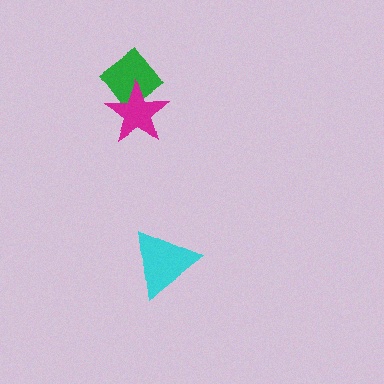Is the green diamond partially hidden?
Yes, it is partially covered by another shape.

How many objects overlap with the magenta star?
1 object overlaps with the magenta star.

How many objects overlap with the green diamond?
1 object overlaps with the green diamond.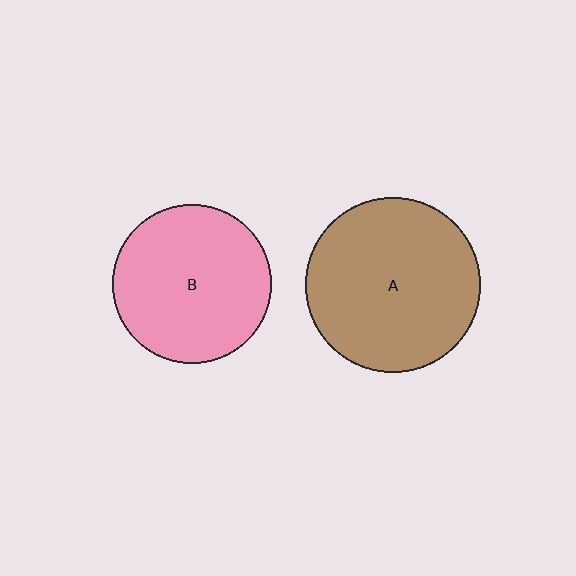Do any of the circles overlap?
No, none of the circles overlap.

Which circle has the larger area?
Circle A (brown).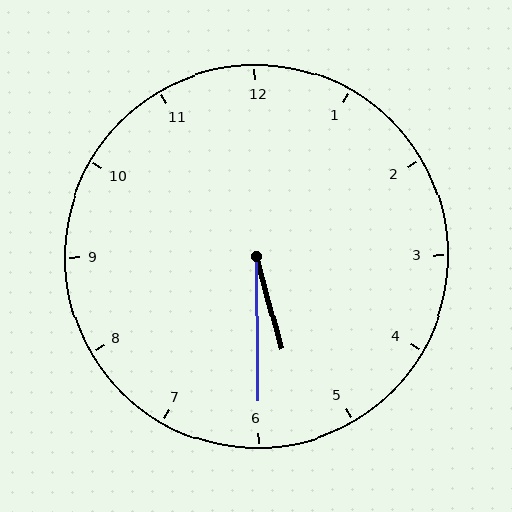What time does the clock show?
5:30.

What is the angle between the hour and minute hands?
Approximately 15 degrees.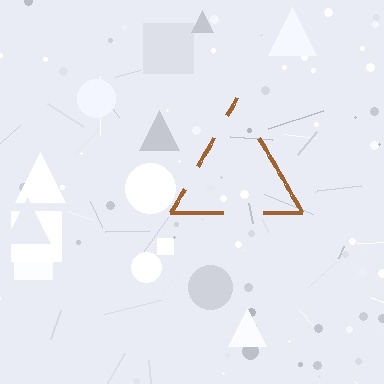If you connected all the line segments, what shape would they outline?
They would outline a triangle.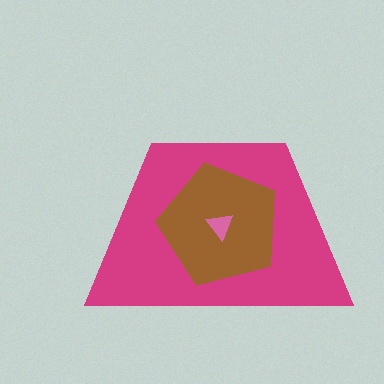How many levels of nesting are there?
3.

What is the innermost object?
The pink triangle.